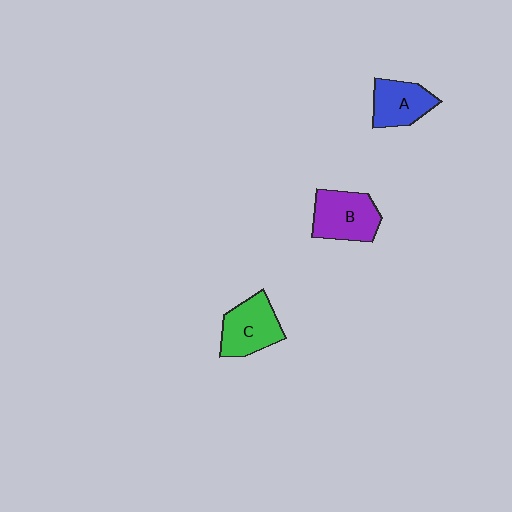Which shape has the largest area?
Shape B (purple).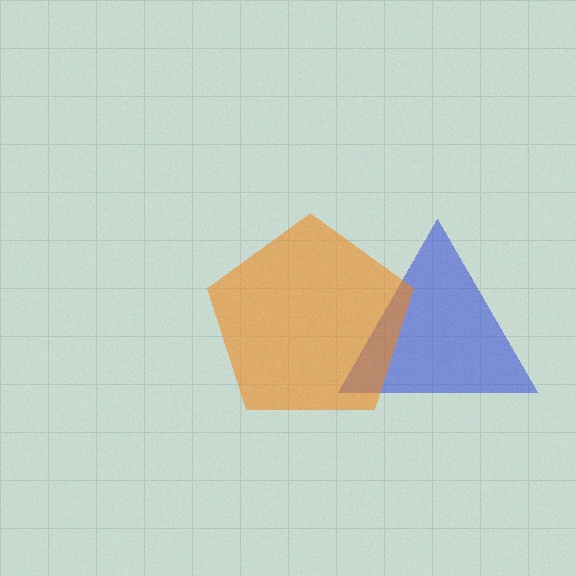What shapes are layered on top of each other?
The layered shapes are: a blue triangle, an orange pentagon.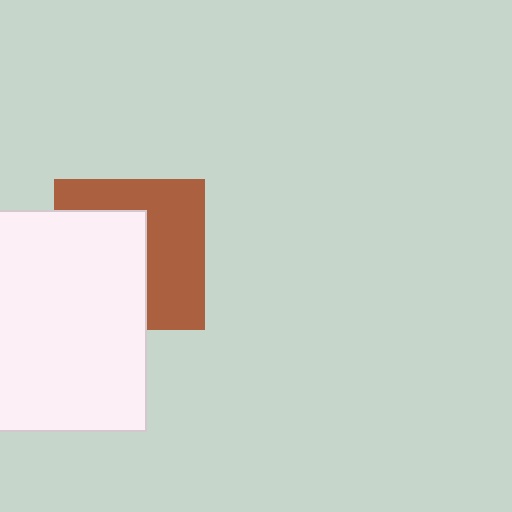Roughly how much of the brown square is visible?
About half of it is visible (roughly 51%).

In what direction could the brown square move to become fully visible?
The brown square could move right. That would shift it out from behind the white rectangle entirely.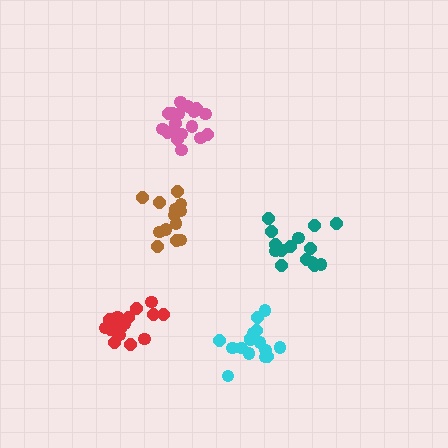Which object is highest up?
The pink cluster is topmost.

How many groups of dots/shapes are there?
There are 5 groups.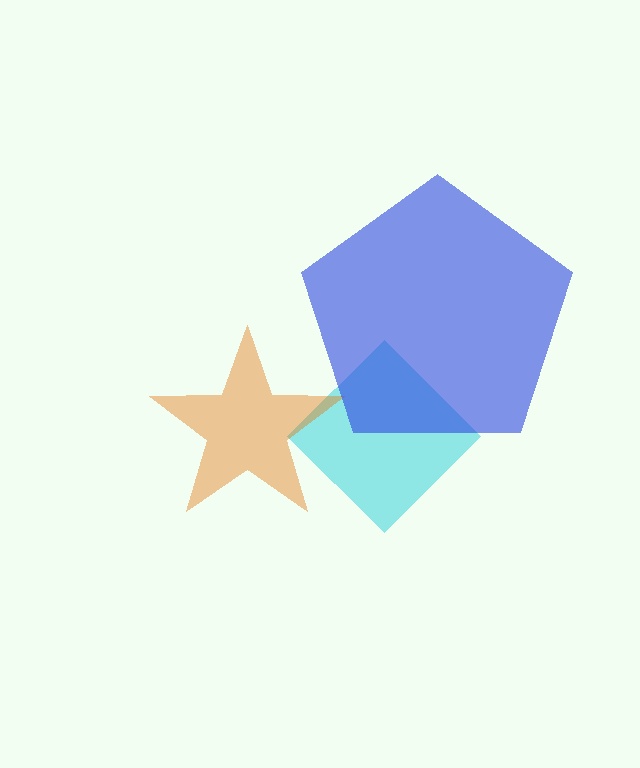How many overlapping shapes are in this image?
There are 3 overlapping shapes in the image.